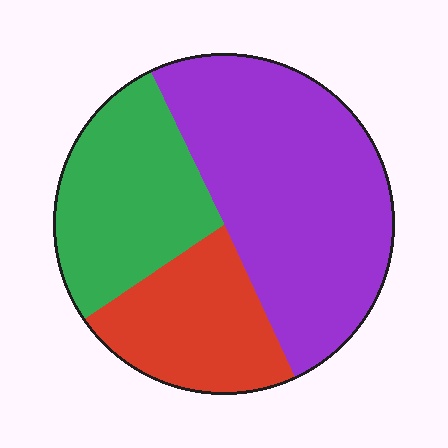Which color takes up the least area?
Red, at roughly 20%.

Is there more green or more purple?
Purple.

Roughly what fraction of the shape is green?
Green covers roughly 30% of the shape.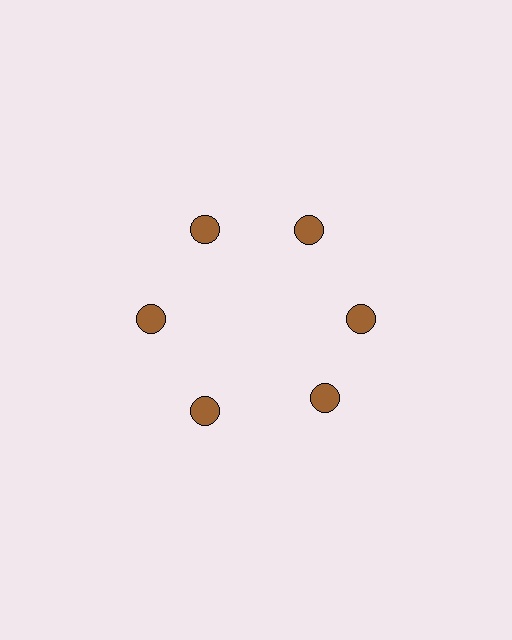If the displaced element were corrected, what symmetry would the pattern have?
It would have 6-fold rotational symmetry — the pattern would map onto itself every 60 degrees.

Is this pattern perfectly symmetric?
No. The 6 brown circles are arranged in a ring, but one element near the 5 o'clock position is rotated out of alignment along the ring, breaking the 6-fold rotational symmetry.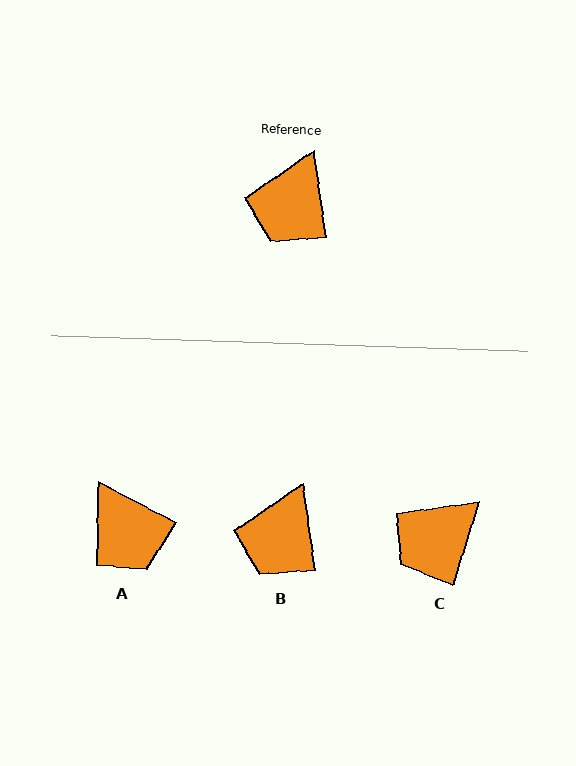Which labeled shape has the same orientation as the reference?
B.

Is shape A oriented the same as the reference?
No, it is off by about 54 degrees.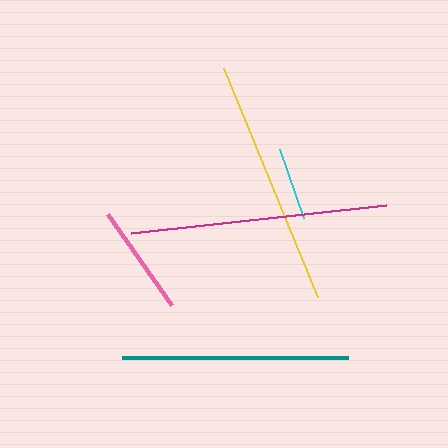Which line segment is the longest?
The magenta line is the longest at approximately 257 pixels.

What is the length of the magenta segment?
The magenta segment is approximately 257 pixels long.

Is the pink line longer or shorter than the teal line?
The teal line is longer than the pink line.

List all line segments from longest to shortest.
From longest to shortest: magenta, yellow, teal, pink, cyan.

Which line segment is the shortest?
The cyan line is the shortest at approximately 73 pixels.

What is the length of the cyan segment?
The cyan segment is approximately 73 pixels long.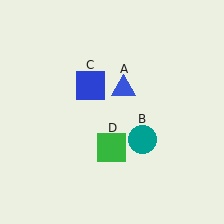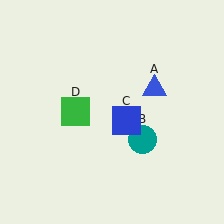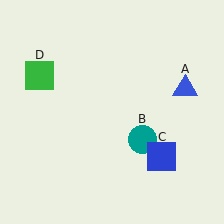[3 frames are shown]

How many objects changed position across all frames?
3 objects changed position: blue triangle (object A), blue square (object C), green square (object D).